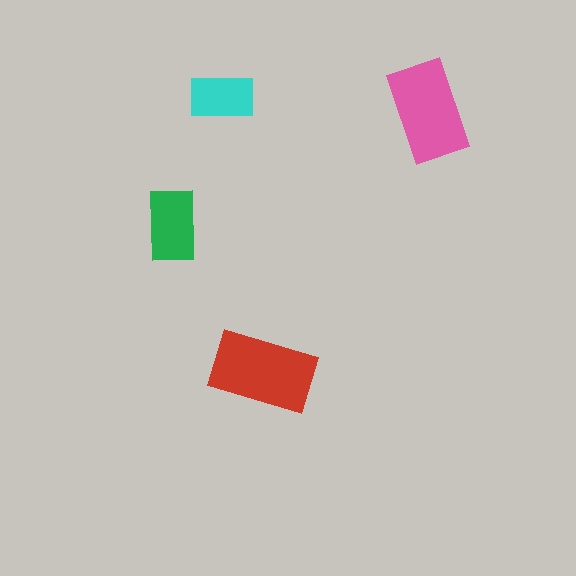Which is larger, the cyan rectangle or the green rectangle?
The green one.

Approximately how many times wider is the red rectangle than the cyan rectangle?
About 1.5 times wider.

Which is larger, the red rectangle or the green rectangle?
The red one.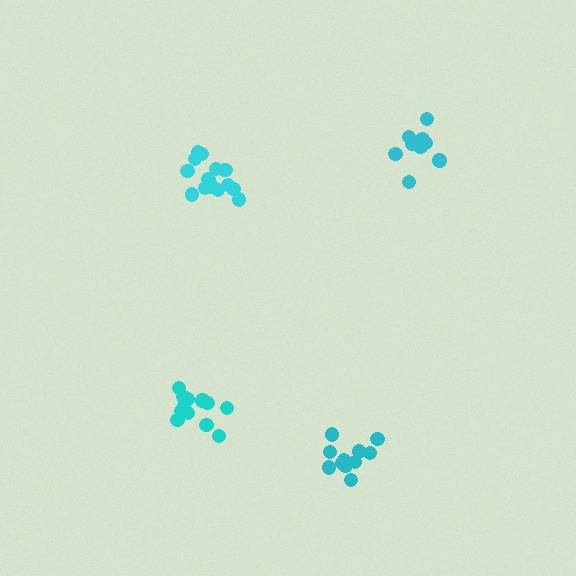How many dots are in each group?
Group 1: 15 dots, Group 2: 12 dots, Group 3: 10 dots, Group 4: 12 dots (49 total).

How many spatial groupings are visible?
There are 4 spatial groupings.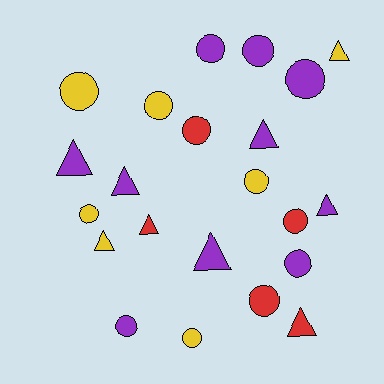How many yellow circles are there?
There are 5 yellow circles.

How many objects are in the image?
There are 22 objects.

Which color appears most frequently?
Purple, with 10 objects.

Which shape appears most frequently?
Circle, with 13 objects.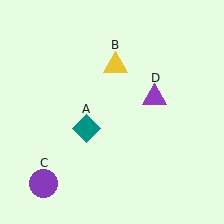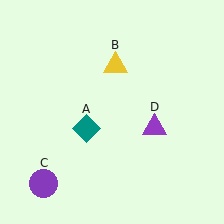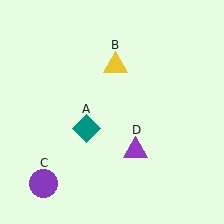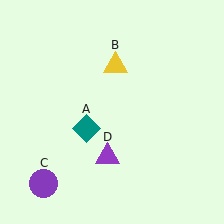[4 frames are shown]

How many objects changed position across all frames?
1 object changed position: purple triangle (object D).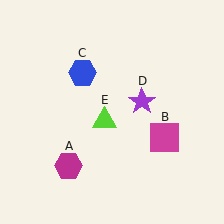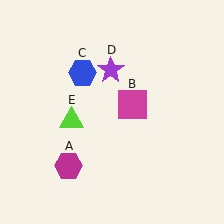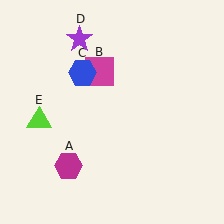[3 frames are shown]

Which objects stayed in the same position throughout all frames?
Magenta hexagon (object A) and blue hexagon (object C) remained stationary.